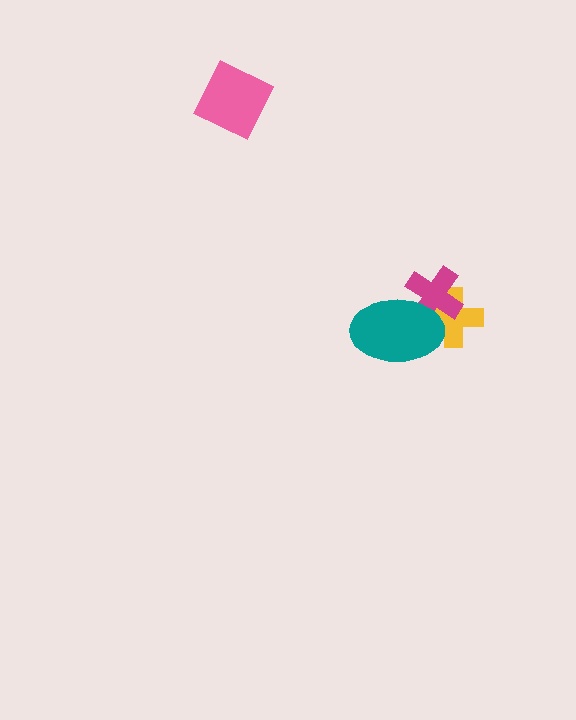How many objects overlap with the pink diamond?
0 objects overlap with the pink diamond.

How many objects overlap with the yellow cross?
2 objects overlap with the yellow cross.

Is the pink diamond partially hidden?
No, no other shape covers it.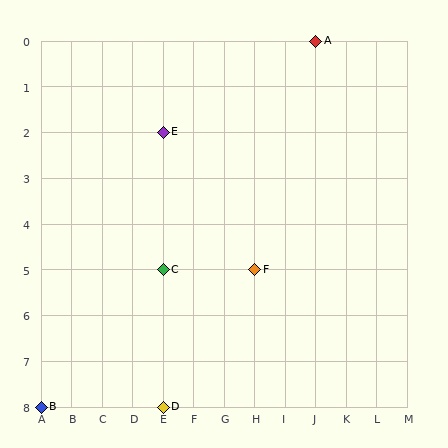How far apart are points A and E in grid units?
Points A and E are 5 columns and 2 rows apart (about 5.4 grid units diagonally).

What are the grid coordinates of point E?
Point E is at grid coordinates (E, 2).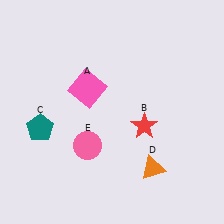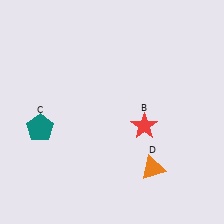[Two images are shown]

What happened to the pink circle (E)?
The pink circle (E) was removed in Image 2. It was in the bottom-left area of Image 1.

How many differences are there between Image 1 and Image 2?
There are 2 differences between the two images.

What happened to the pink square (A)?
The pink square (A) was removed in Image 2. It was in the top-left area of Image 1.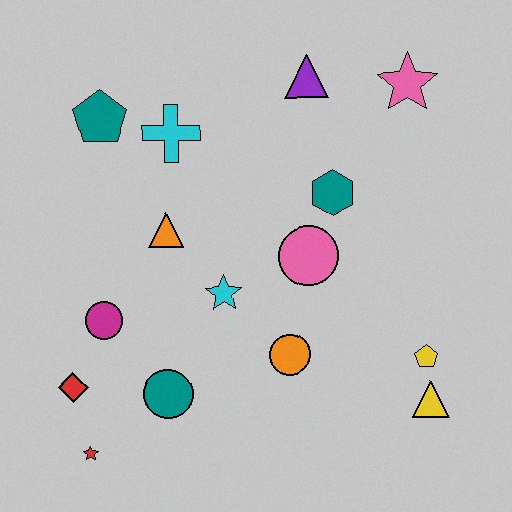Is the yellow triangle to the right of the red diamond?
Yes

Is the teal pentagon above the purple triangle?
No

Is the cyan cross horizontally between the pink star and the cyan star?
No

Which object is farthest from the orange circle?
The teal pentagon is farthest from the orange circle.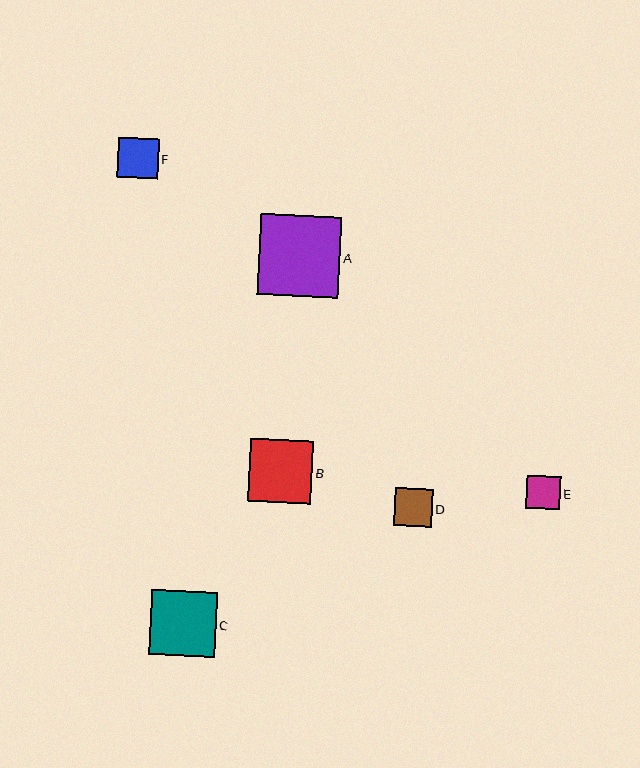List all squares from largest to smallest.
From largest to smallest: A, C, B, F, D, E.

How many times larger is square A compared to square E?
Square A is approximately 2.4 times the size of square E.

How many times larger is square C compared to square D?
Square C is approximately 1.7 times the size of square D.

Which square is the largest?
Square A is the largest with a size of approximately 82 pixels.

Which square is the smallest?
Square E is the smallest with a size of approximately 33 pixels.